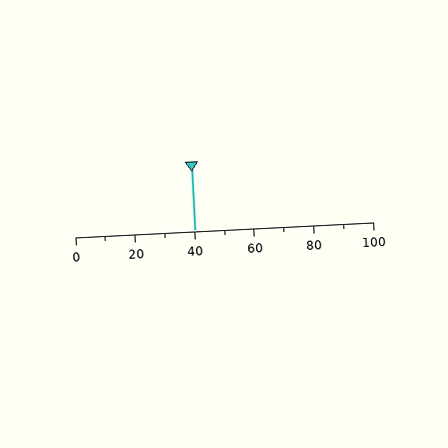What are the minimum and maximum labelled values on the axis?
The axis runs from 0 to 100.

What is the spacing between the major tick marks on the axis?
The major ticks are spaced 20 apart.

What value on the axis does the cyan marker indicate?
The marker indicates approximately 40.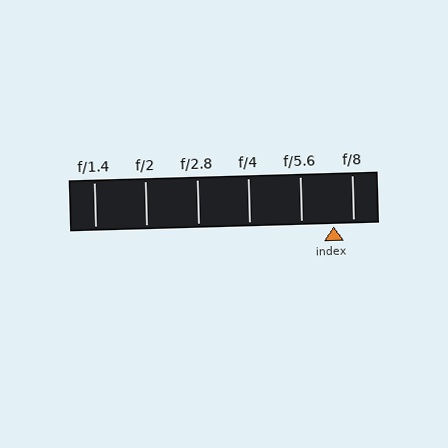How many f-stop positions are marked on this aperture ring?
There are 6 f-stop positions marked.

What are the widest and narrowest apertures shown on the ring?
The widest aperture shown is f/1.4 and the narrowest is f/8.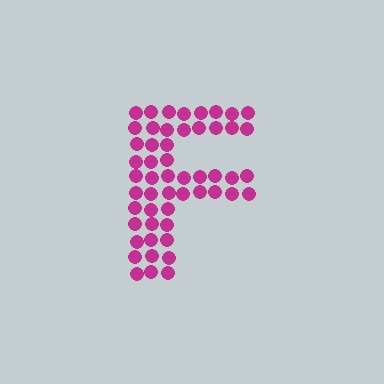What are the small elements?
The small elements are circles.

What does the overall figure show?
The overall figure shows the letter F.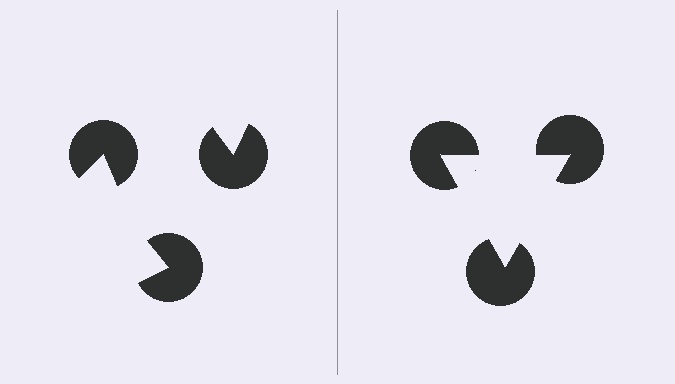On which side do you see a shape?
An illusory triangle appears on the right side. On the left side the wedge cuts are rotated, so no coherent shape forms.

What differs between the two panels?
The pac-man discs are positioned identically on both sides; only the wedge orientations differ. On the right they align to a triangle; on the left they are misaligned.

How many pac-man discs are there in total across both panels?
6 — 3 on each side.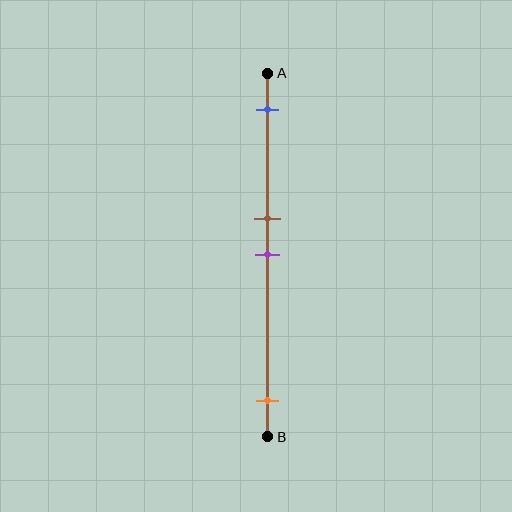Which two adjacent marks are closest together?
The brown and purple marks are the closest adjacent pair.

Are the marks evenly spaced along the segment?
No, the marks are not evenly spaced.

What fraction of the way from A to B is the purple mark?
The purple mark is approximately 50% (0.5) of the way from A to B.